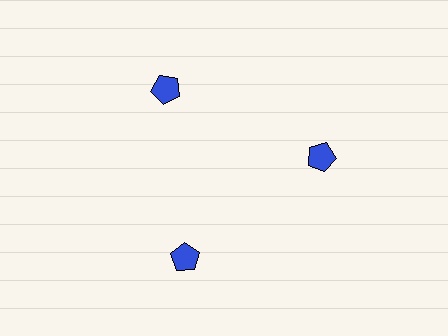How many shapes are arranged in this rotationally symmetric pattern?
There are 3 shapes, arranged in 3 groups of 1.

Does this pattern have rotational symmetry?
Yes, this pattern has 3-fold rotational symmetry. It looks the same after rotating 120 degrees around the center.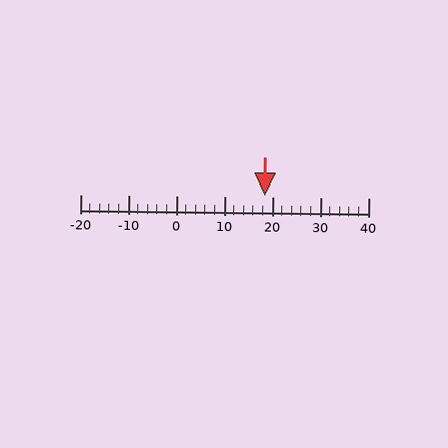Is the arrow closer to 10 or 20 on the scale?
The arrow is closer to 20.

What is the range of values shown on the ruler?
The ruler shows values from -20 to 40.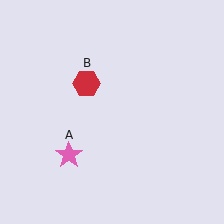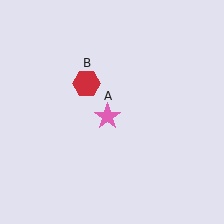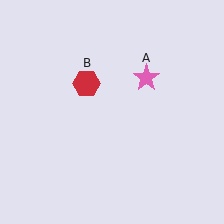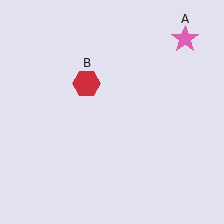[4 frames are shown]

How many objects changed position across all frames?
1 object changed position: pink star (object A).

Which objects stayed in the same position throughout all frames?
Red hexagon (object B) remained stationary.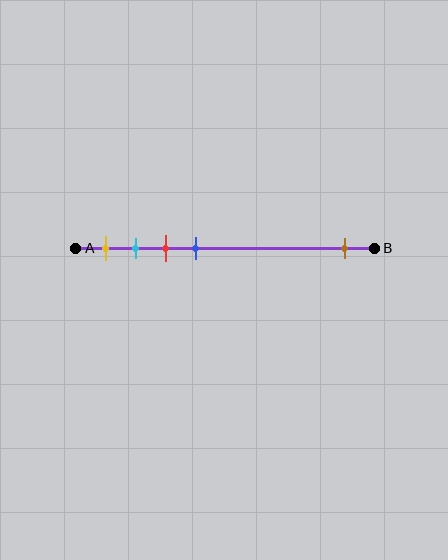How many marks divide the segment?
There are 5 marks dividing the segment.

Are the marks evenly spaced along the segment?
No, the marks are not evenly spaced.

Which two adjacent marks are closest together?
The cyan and red marks are the closest adjacent pair.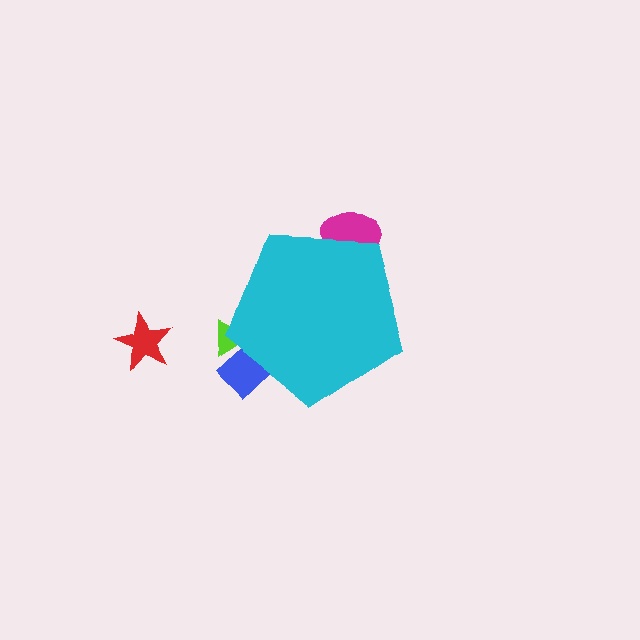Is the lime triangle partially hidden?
Yes, the lime triangle is partially hidden behind the cyan pentagon.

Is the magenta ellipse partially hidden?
Yes, the magenta ellipse is partially hidden behind the cyan pentagon.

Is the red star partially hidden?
No, the red star is fully visible.